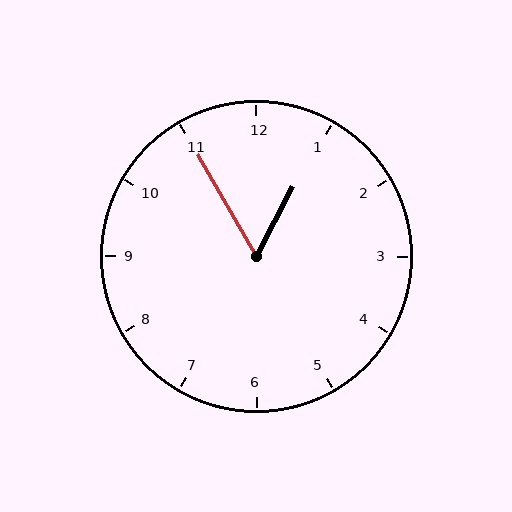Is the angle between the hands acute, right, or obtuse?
It is acute.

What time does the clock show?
12:55.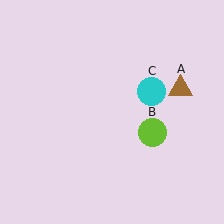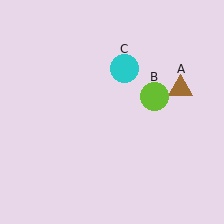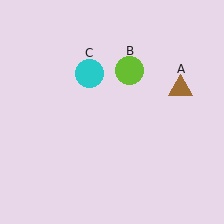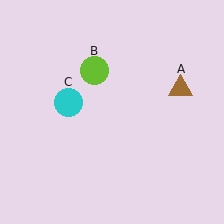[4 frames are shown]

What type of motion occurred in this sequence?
The lime circle (object B), cyan circle (object C) rotated counterclockwise around the center of the scene.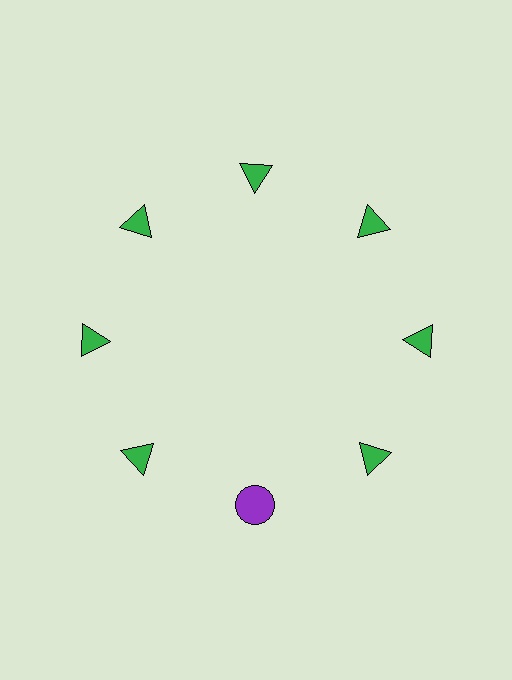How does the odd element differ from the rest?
It differs in both color (purple instead of green) and shape (circle instead of triangle).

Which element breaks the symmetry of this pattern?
The purple circle at roughly the 6 o'clock position breaks the symmetry. All other shapes are green triangles.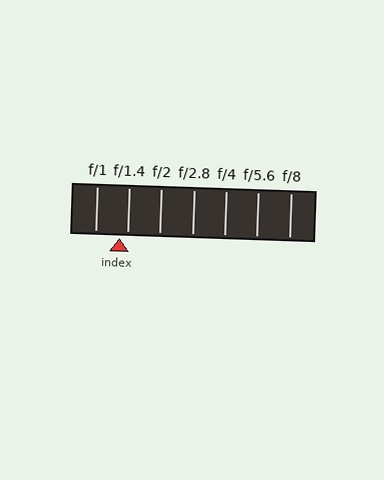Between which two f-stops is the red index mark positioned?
The index mark is between f/1 and f/1.4.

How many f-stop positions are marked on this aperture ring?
There are 7 f-stop positions marked.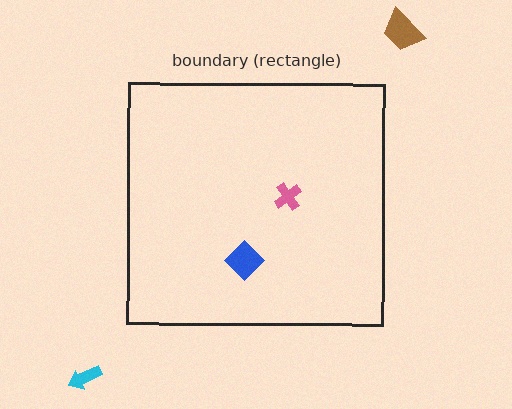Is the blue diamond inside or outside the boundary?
Inside.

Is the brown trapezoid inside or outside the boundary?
Outside.